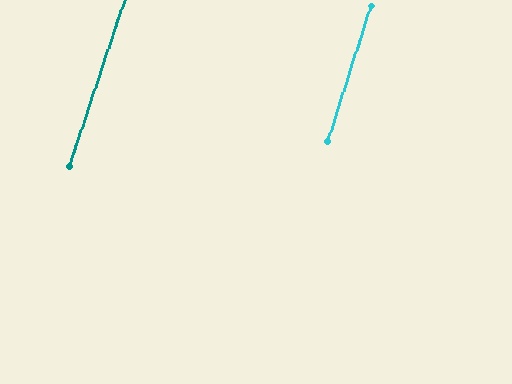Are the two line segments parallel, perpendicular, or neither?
Parallel — their directions differ by only 0.8°.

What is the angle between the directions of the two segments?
Approximately 1 degree.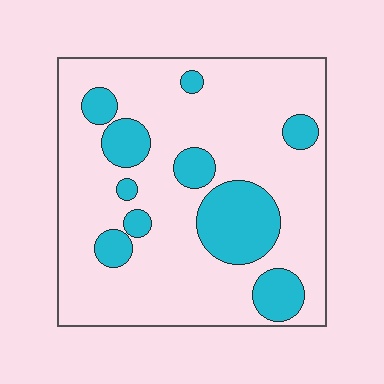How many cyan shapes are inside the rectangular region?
10.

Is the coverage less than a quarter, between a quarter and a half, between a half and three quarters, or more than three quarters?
Less than a quarter.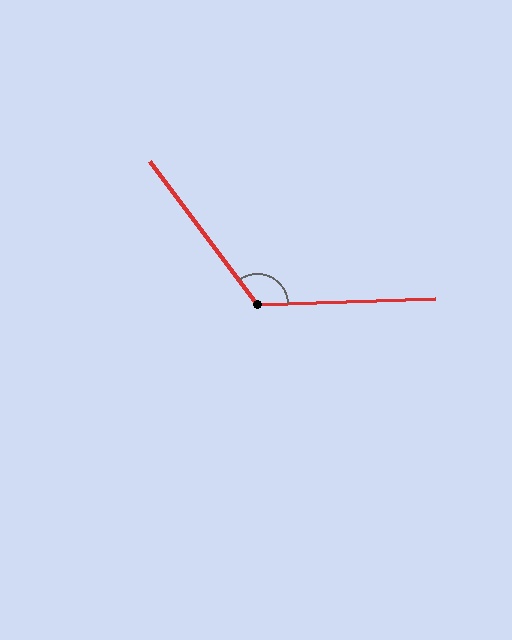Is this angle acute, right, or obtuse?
It is obtuse.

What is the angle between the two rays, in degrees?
Approximately 125 degrees.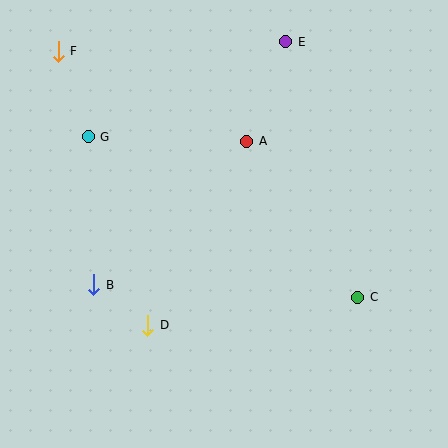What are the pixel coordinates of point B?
Point B is at (94, 285).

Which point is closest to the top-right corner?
Point E is closest to the top-right corner.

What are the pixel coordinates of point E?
Point E is at (286, 42).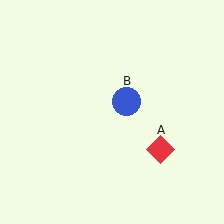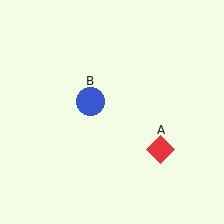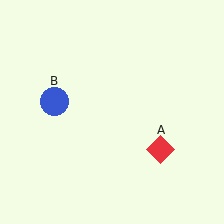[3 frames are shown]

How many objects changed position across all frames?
1 object changed position: blue circle (object B).